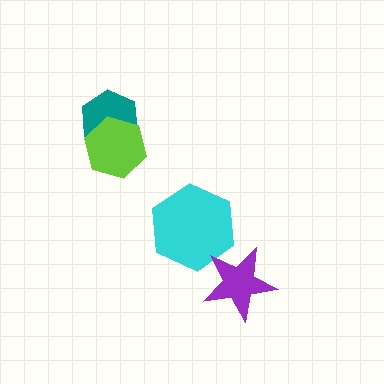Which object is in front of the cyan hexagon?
The purple star is in front of the cyan hexagon.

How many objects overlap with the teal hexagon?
1 object overlaps with the teal hexagon.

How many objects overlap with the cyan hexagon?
1 object overlaps with the cyan hexagon.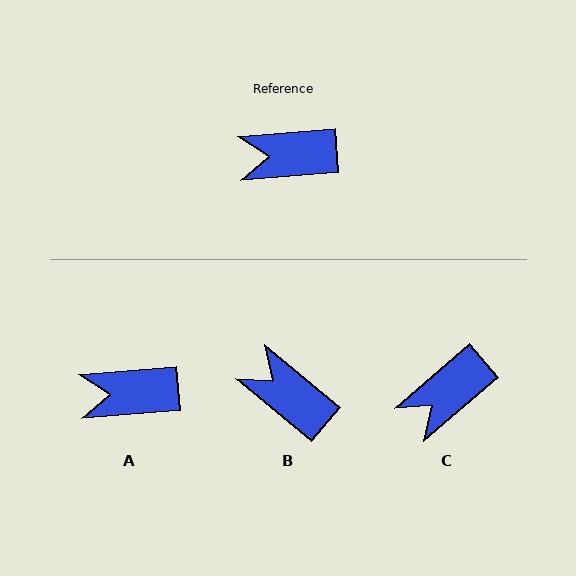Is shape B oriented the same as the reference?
No, it is off by about 44 degrees.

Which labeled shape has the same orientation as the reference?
A.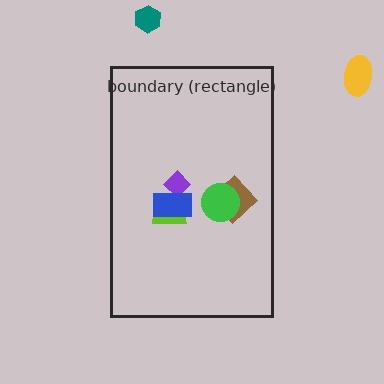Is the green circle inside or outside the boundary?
Inside.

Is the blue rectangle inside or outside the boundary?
Inside.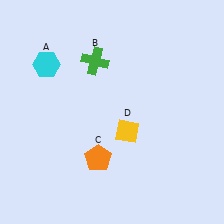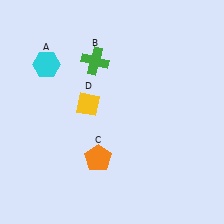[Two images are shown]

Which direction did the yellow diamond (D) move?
The yellow diamond (D) moved left.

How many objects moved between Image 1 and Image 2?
1 object moved between the two images.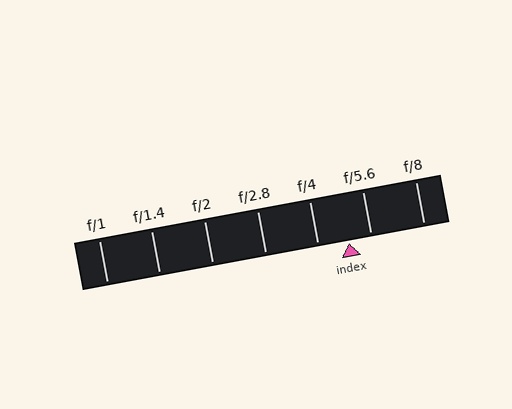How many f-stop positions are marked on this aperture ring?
There are 7 f-stop positions marked.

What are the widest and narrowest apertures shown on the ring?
The widest aperture shown is f/1 and the narrowest is f/8.